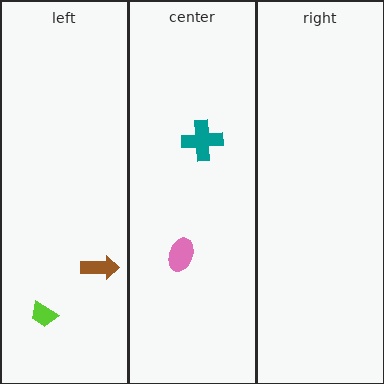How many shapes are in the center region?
2.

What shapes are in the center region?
The pink ellipse, the teal cross.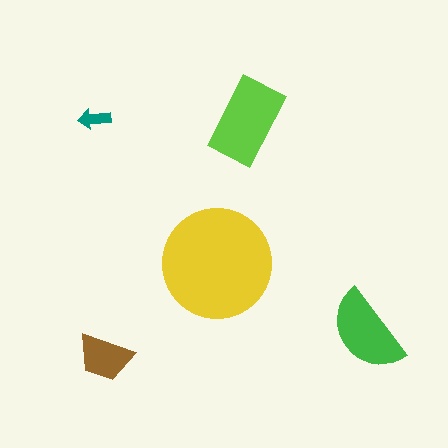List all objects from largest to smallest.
The yellow circle, the lime rectangle, the green semicircle, the brown trapezoid, the teal arrow.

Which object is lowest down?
The brown trapezoid is bottommost.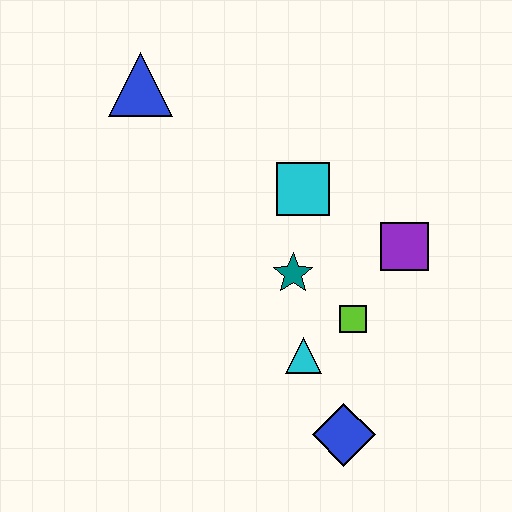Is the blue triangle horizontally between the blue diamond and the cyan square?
No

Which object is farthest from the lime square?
The blue triangle is farthest from the lime square.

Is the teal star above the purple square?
No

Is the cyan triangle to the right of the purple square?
No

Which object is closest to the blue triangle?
The cyan square is closest to the blue triangle.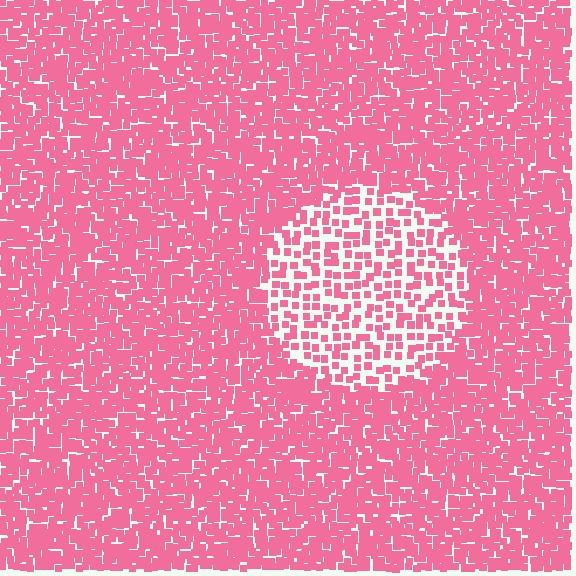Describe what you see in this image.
The image contains small pink elements arranged at two different densities. A circle-shaped region is visible where the elements are less densely packed than the surrounding area.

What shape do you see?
I see a circle.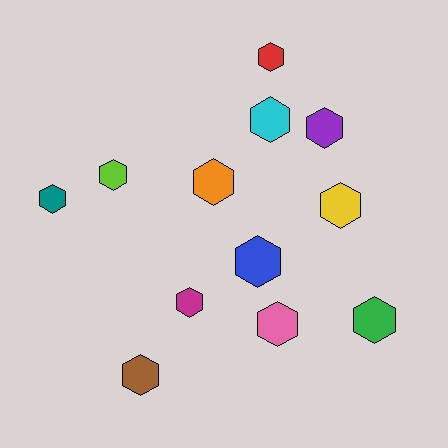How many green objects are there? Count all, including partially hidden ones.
There is 1 green object.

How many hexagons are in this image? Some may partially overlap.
There are 12 hexagons.